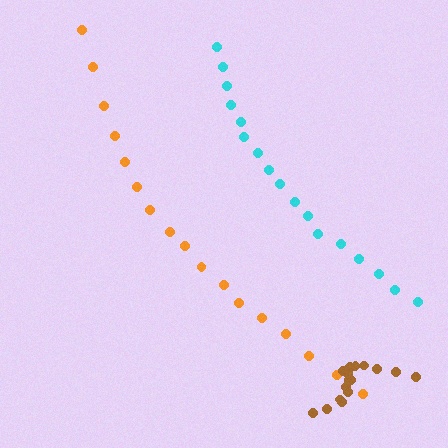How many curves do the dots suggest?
There are 3 distinct paths.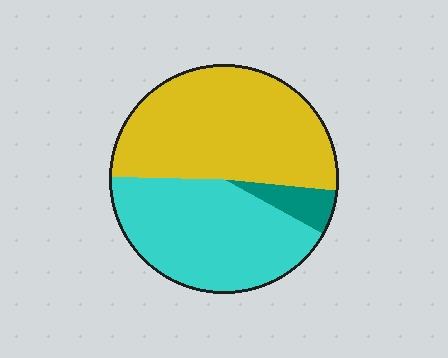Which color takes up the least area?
Teal, at roughly 5%.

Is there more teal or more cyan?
Cyan.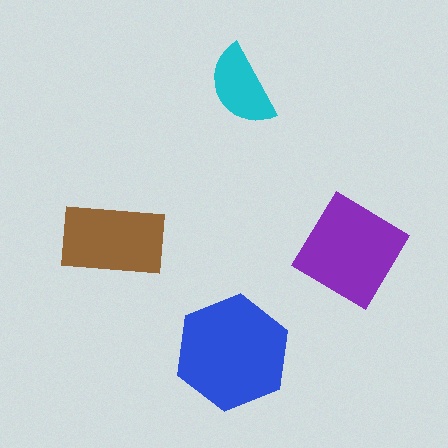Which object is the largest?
The blue hexagon.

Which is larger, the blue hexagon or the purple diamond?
The blue hexagon.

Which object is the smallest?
The cyan semicircle.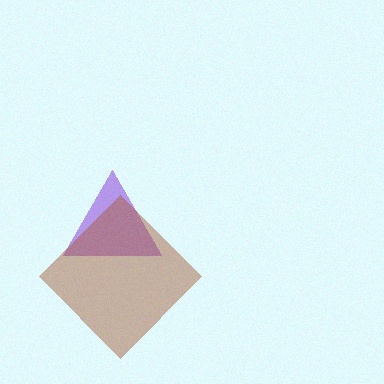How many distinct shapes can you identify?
There are 2 distinct shapes: a purple triangle, a brown diamond.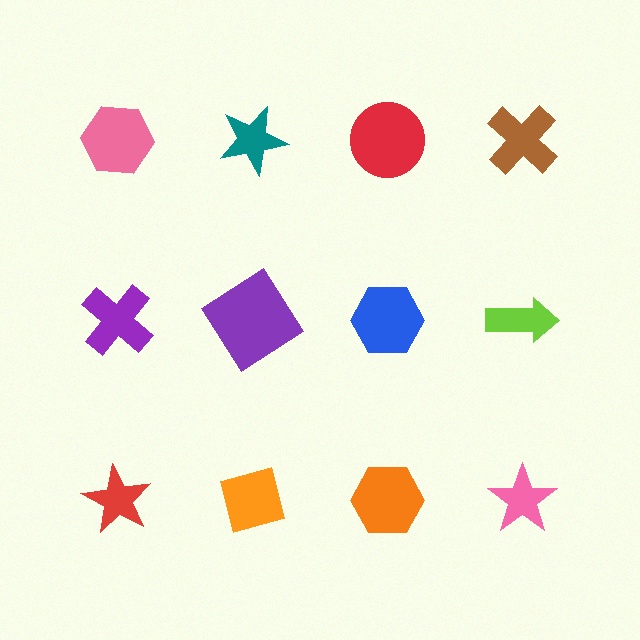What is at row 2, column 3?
A blue hexagon.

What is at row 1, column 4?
A brown cross.